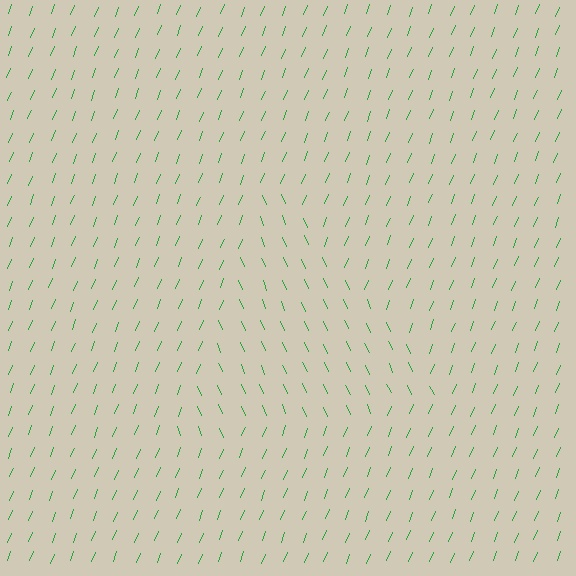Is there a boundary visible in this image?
Yes, there is a texture boundary formed by a change in line orientation.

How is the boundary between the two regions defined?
The boundary is defined purely by a change in line orientation (approximately 45 degrees difference). All lines are the same color and thickness.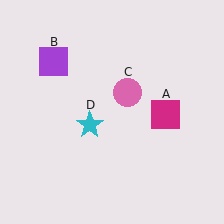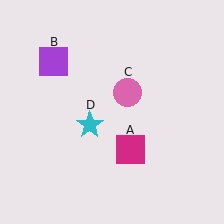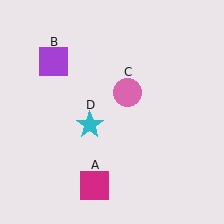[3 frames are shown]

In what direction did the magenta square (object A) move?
The magenta square (object A) moved down and to the left.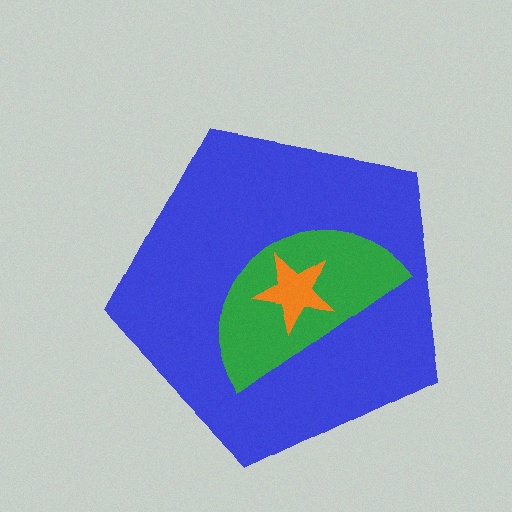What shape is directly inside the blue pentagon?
The green semicircle.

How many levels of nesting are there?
3.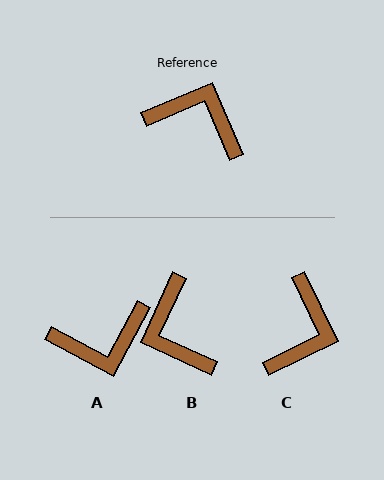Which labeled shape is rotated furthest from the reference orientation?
A, about 141 degrees away.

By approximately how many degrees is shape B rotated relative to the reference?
Approximately 132 degrees counter-clockwise.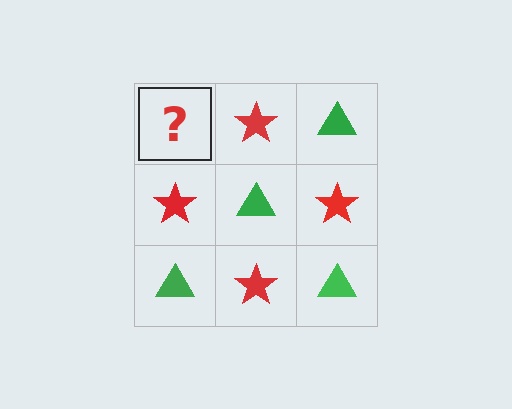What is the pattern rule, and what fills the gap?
The rule is that it alternates green triangle and red star in a checkerboard pattern. The gap should be filled with a green triangle.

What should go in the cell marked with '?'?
The missing cell should contain a green triangle.